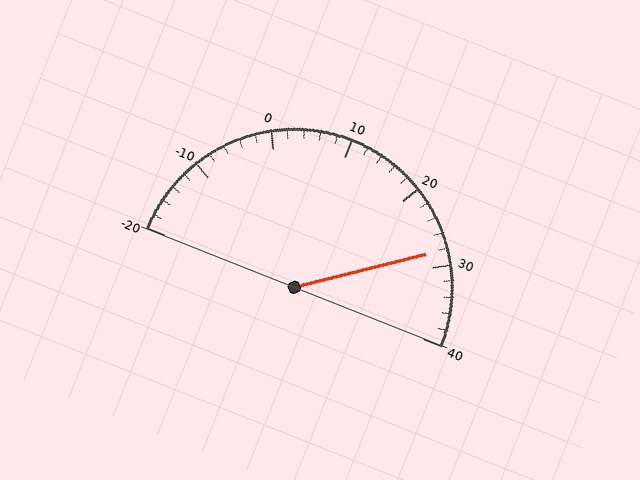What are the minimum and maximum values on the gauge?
The gauge ranges from -20 to 40.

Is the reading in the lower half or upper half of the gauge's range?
The reading is in the upper half of the range (-20 to 40).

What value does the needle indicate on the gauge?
The needle indicates approximately 28.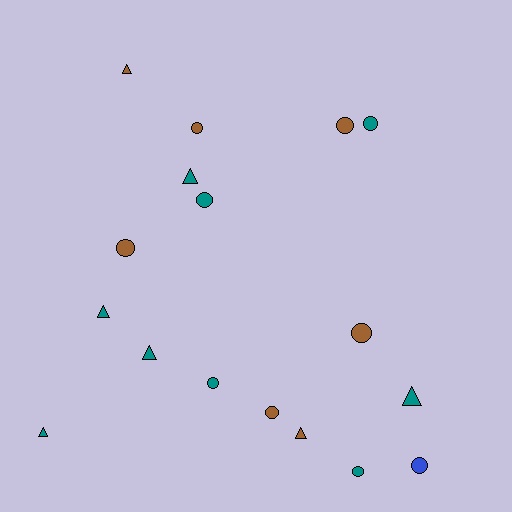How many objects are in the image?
There are 17 objects.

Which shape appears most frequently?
Circle, with 10 objects.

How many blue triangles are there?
There are no blue triangles.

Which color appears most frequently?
Teal, with 9 objects.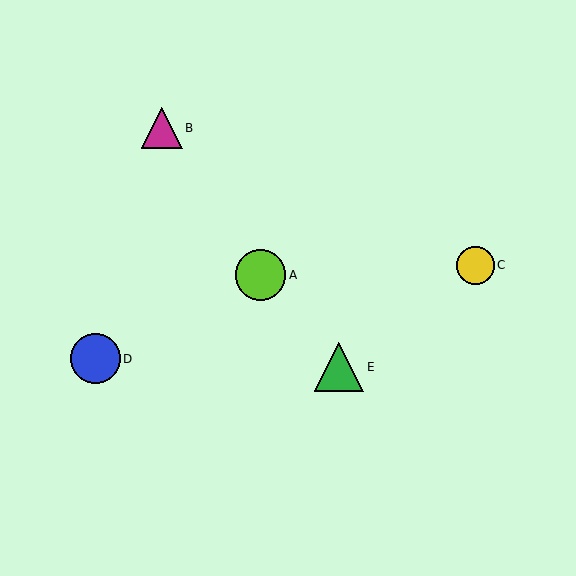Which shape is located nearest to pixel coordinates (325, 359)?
The green triangle (labeled E) at (339, 367) is nearest to that location.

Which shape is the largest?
The lime circle (labeled A) is the largest.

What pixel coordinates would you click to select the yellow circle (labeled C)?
Click at (475, 265) to select the yellow circle C.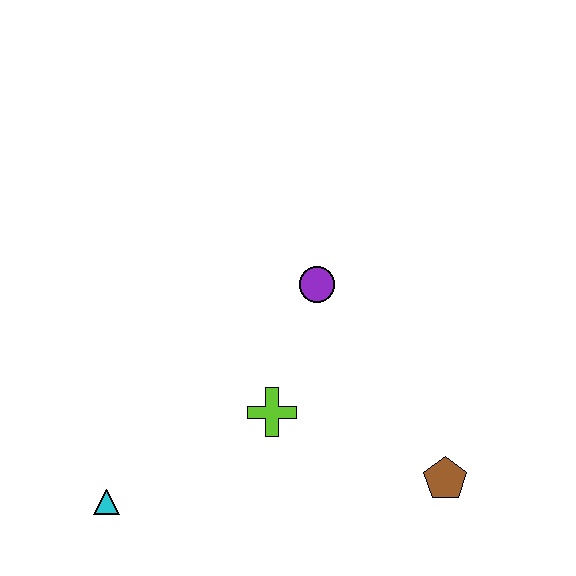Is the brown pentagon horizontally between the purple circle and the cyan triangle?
No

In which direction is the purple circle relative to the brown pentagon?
The purple circle is above the brown pentagon.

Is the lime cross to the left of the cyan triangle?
No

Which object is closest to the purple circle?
The lime cross is closest to the purple circle.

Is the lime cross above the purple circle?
No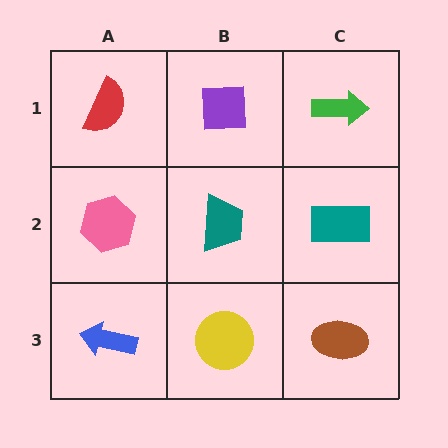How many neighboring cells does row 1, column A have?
2.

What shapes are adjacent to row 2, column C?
A green arrow (row 1, column C), a brown ellipse (row 3, column C), a teal trapezoid (row 2, column B).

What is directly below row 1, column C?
A teal rectangle.